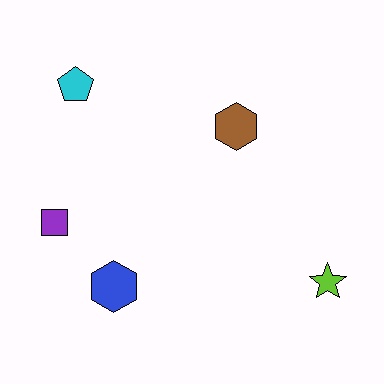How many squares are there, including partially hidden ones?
There is 1 square.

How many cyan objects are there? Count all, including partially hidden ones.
There is 1 cyan object.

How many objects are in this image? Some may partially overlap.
There are 5 objects.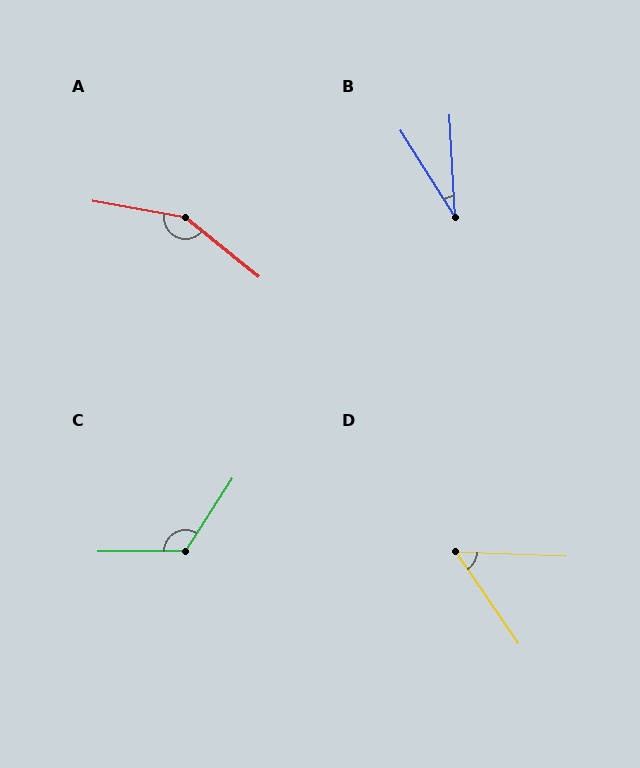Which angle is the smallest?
B, at approximately 30 degrees.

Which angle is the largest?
A, at approximately 151 degrees.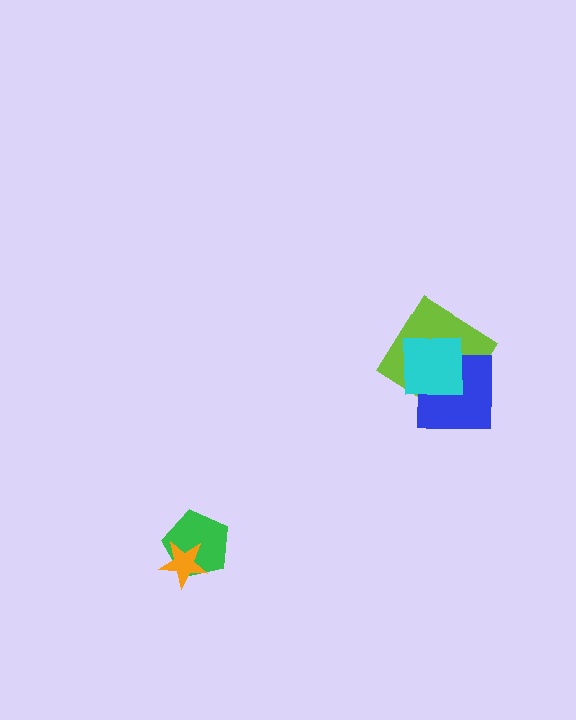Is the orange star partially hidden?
No, no other shape covers it.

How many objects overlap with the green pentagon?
1 object overlaps with the green pentagon.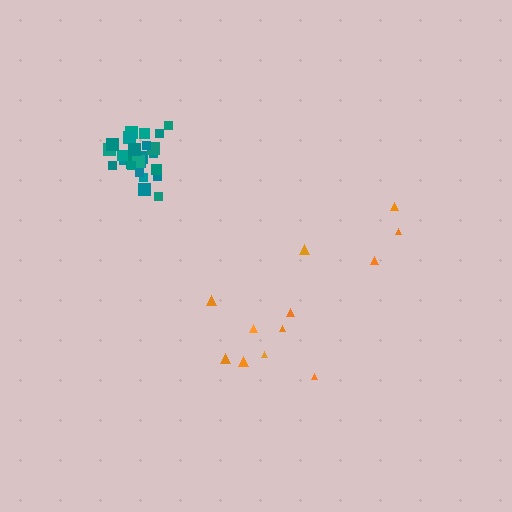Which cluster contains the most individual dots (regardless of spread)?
Teal (25).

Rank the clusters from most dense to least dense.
teal, orange.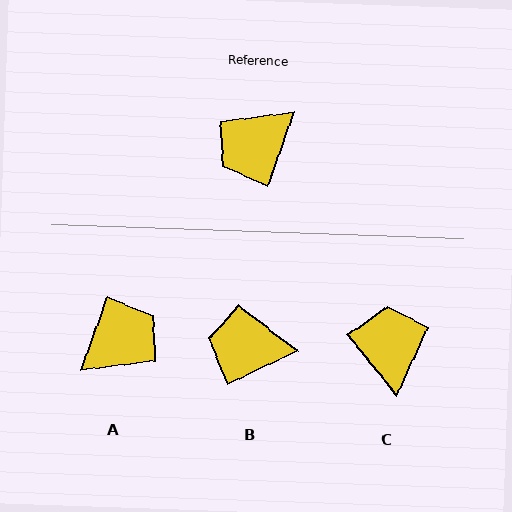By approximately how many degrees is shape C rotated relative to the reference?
Approximately 121 degrees clockwise.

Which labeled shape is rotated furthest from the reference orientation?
A, about 180 degrees away.